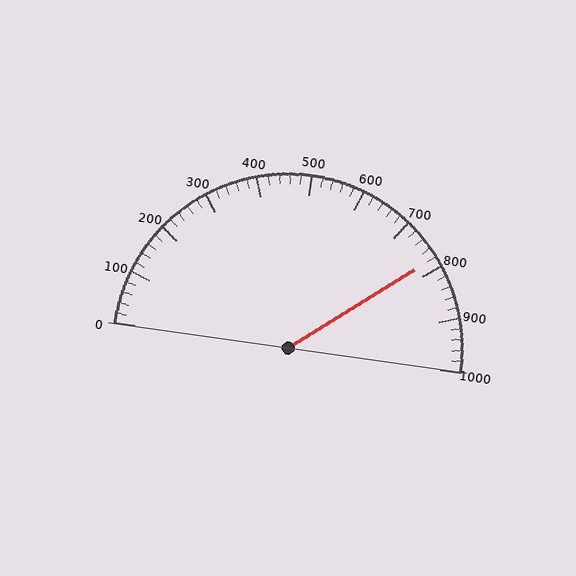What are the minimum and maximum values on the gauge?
The gauge ranges from 0 to 1000.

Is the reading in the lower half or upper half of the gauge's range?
The reading is in the upper half of the range (0 to 1000).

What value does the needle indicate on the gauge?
The needle indicates approximately 780.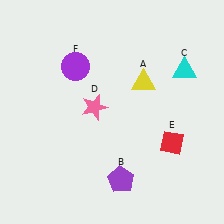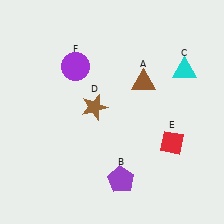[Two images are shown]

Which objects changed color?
A changed from yellow to brown. D changed from pink to brown.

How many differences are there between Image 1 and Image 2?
There are 2 differences between the two images.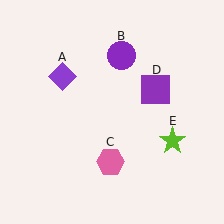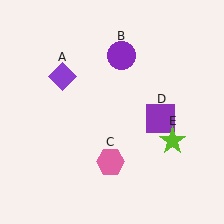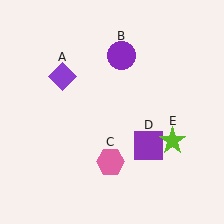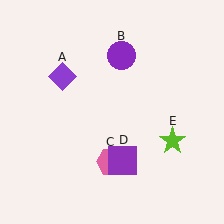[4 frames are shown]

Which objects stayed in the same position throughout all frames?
Purple diamond (object A) and purple circle (object B) and pink hexagon (object C) and lime star (object E) remained stationary.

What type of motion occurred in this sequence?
The purple square (object D) rotated clockwise around the center of the scene.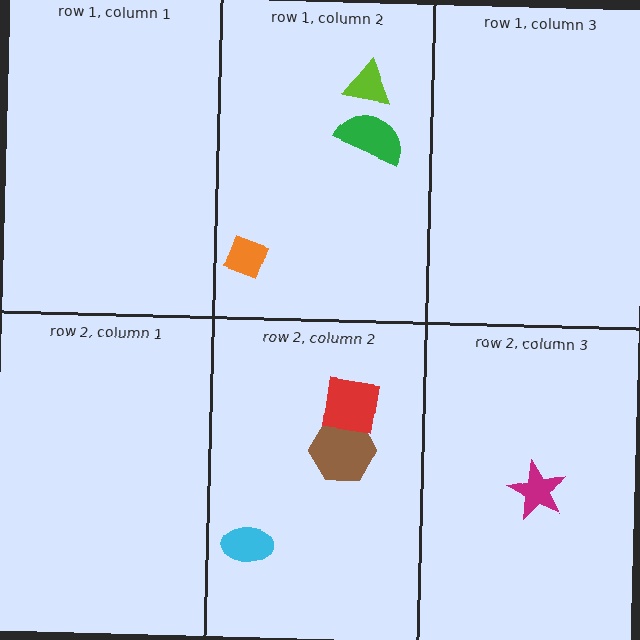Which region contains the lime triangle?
The row 1, column 2 region.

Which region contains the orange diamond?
The row 1, column 2 region.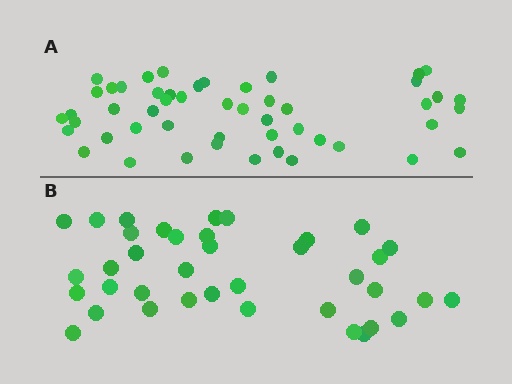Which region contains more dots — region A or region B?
Region A (the top region) has more dots.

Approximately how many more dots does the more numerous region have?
Region A has roughly 12 or so more dots than region B.